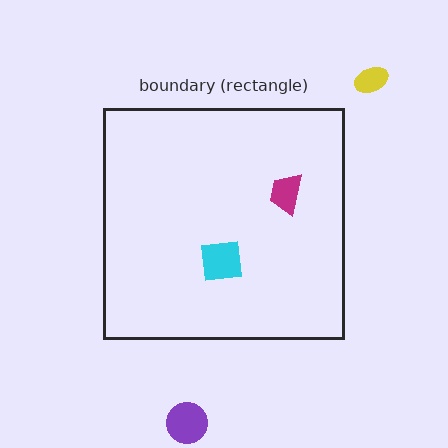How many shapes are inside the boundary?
2 inside, 2 outside.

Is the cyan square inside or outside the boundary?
Inside.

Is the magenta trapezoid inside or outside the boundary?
Inside.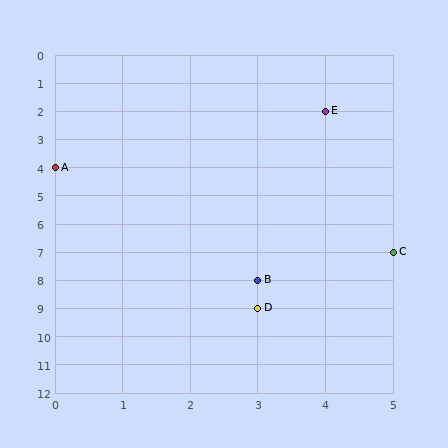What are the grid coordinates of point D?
Point D is at grid coordinates (3, 9).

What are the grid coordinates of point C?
Point C is at grid coordinates (5, 7).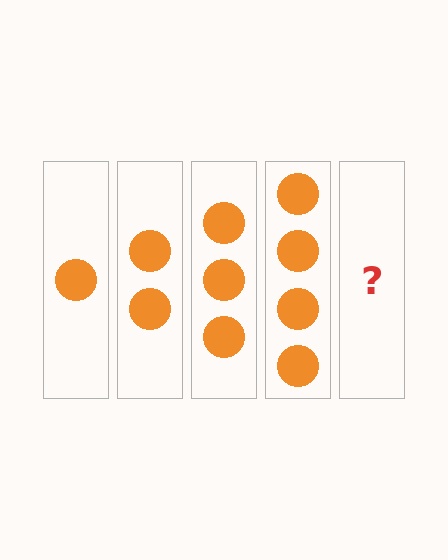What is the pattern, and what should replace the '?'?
The pattern is that each step adds one more circle. The '?' should be 5 circles.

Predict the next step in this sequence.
The next step is 5 circles.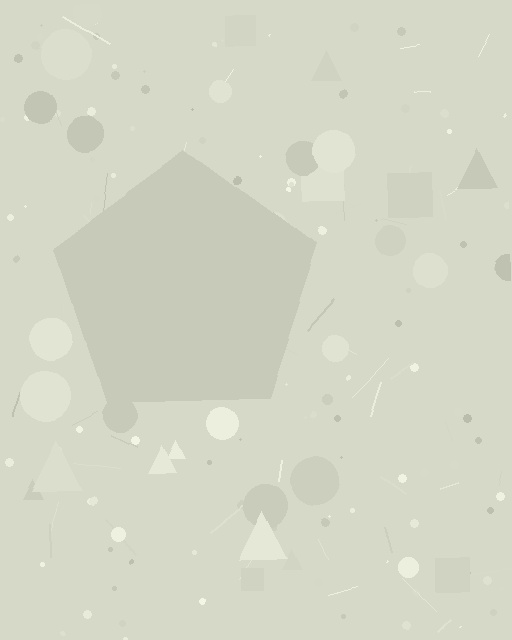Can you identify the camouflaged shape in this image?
The camouflaged shape is a pentagon.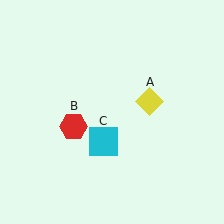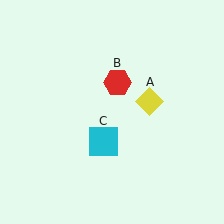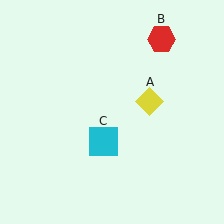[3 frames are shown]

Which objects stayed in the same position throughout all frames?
Yellow diamond (object A) and cyan square (object C) remained stationary.